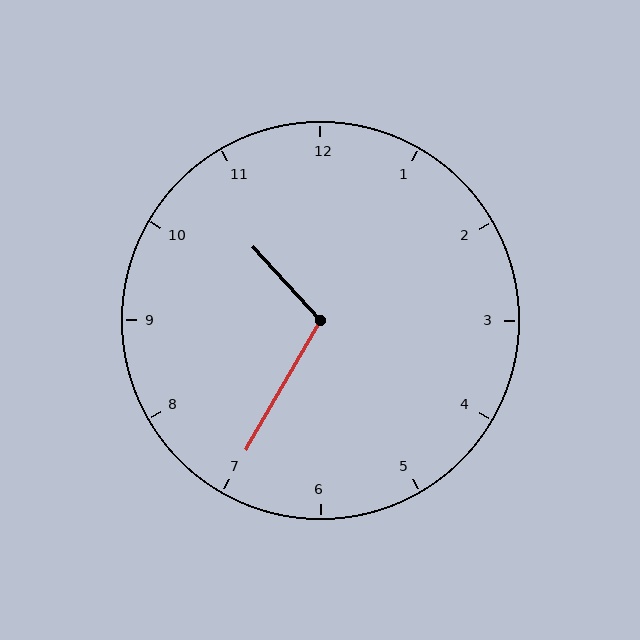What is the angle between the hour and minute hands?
Approximately 108 degrees.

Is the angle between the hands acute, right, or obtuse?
It is obtuse.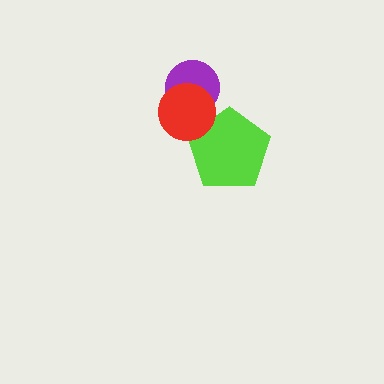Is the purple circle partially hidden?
Yes, it is partially covered by another shape.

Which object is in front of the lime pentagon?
The red circle is in front of the lime pentagon.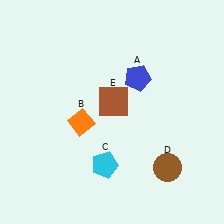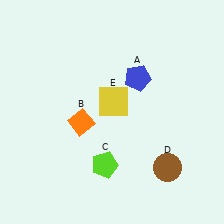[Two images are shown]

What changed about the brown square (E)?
In Image 1, E is brown. In Image 2, it changed to yellow.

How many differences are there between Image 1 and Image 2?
There are 2 differences between the two images.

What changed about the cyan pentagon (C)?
In Image 1, C is cyan. In Image 2, it changed to lime.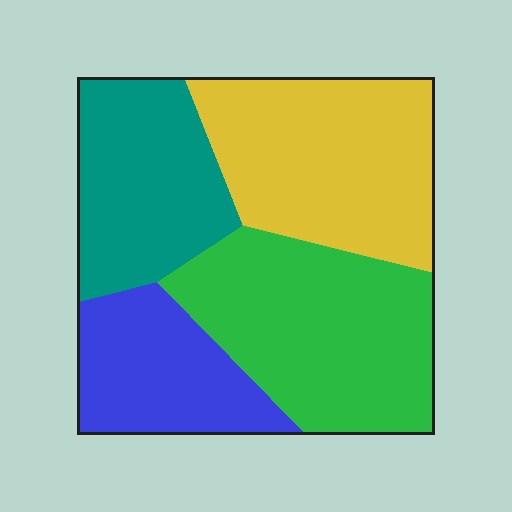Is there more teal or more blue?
Teal.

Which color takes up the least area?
Blue, at roughly 20%.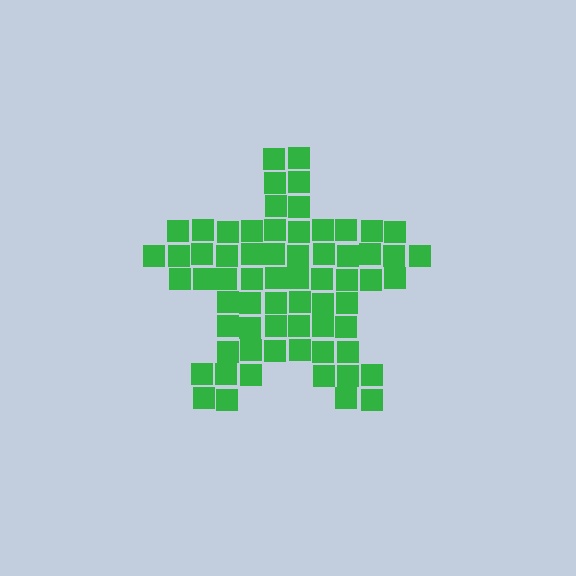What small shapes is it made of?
It is made of small squares.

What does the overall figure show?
The overall figure shows a star.